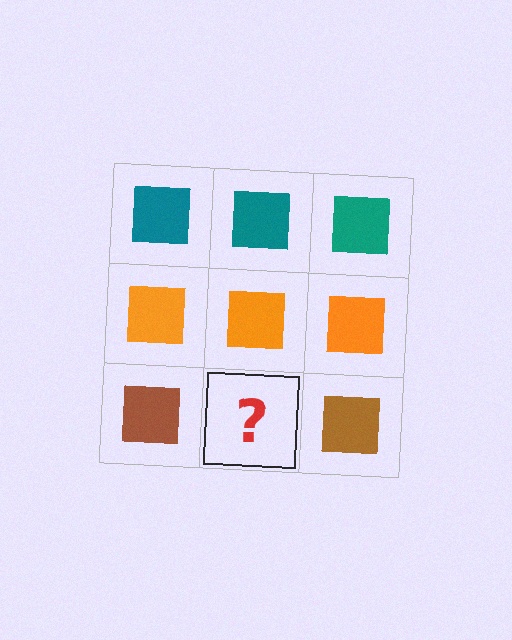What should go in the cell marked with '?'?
The missing cell should contain a brown square.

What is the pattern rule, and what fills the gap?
The rule is that each row has a consistent color. The gap should be filled with a brown square.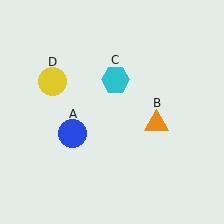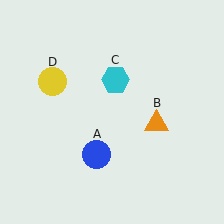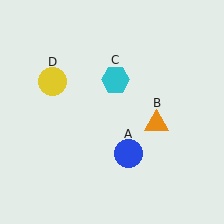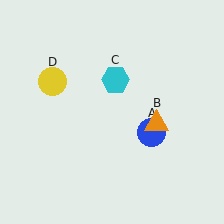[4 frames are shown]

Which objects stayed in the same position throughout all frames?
Orange triangle (object B) and cyan hexagon (object C) and yellow circle (object D) remained stationary.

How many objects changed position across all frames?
1 object changed position: blue circle (object A).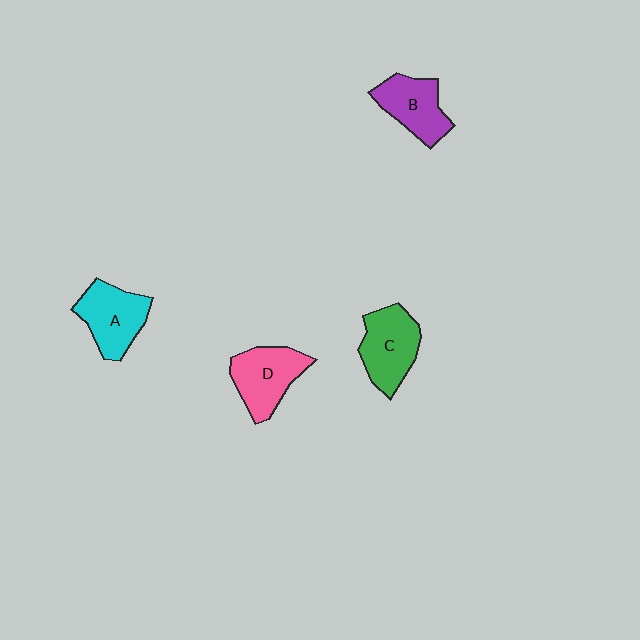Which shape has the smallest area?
Shape B (purple).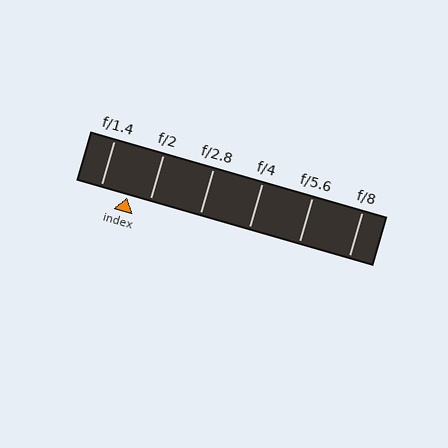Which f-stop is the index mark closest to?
The index mark is closest to f/2.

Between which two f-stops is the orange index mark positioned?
The index mark is between f/1.4 and f/2.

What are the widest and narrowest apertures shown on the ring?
The widest aperture shown is f/1.4 and the narrowest is f/8.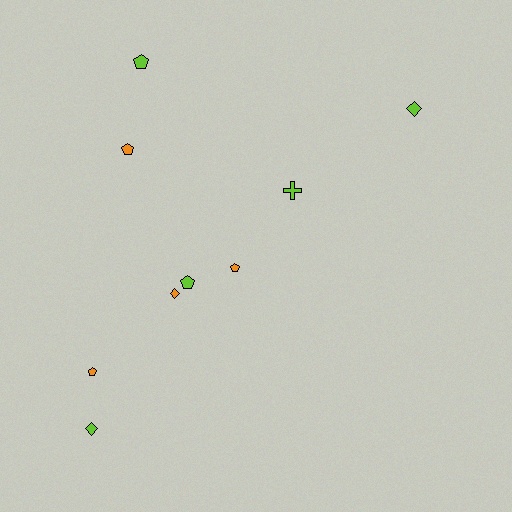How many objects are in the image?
There are 9 objects.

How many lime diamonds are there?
There are 2 lime diamonds.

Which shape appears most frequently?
Pentagon, with 5 objects.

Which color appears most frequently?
Lime, with 5 objects.